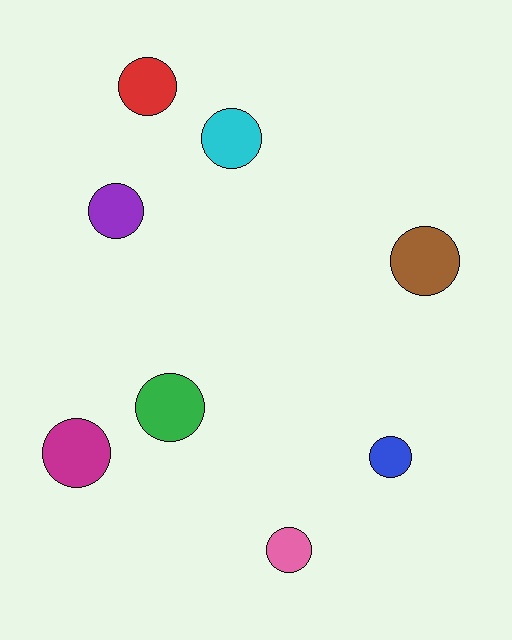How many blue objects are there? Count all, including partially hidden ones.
There is 1 blue object.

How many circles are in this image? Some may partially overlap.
There are 8 circles.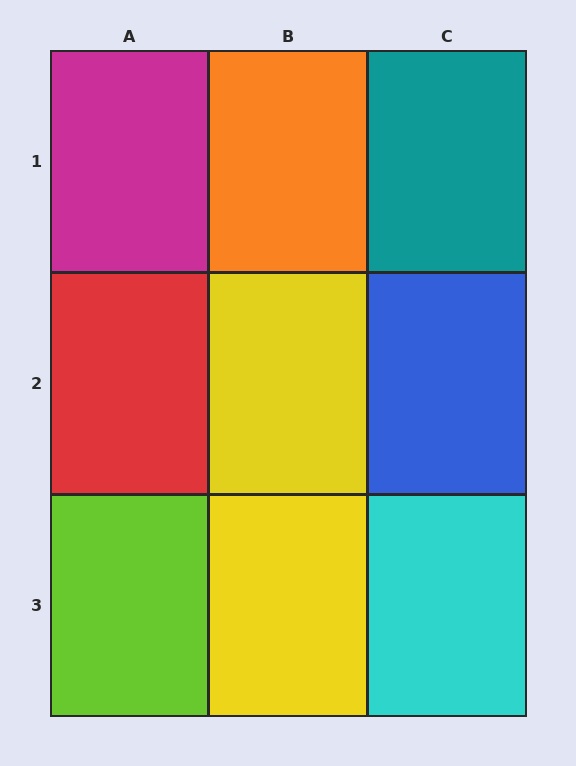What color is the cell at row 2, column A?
Red.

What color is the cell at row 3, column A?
Lime.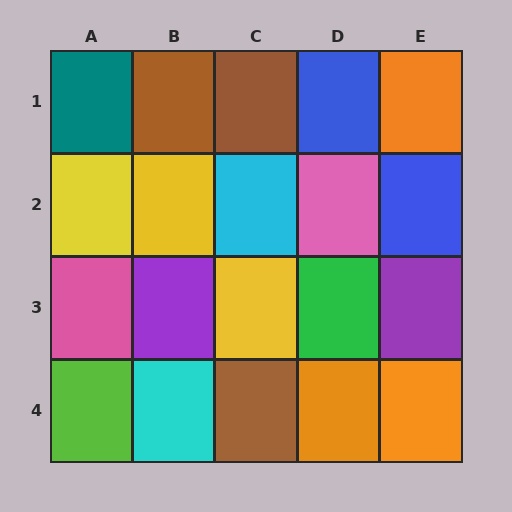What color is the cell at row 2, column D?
Pink.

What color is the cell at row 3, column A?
Pink.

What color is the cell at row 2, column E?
Blue.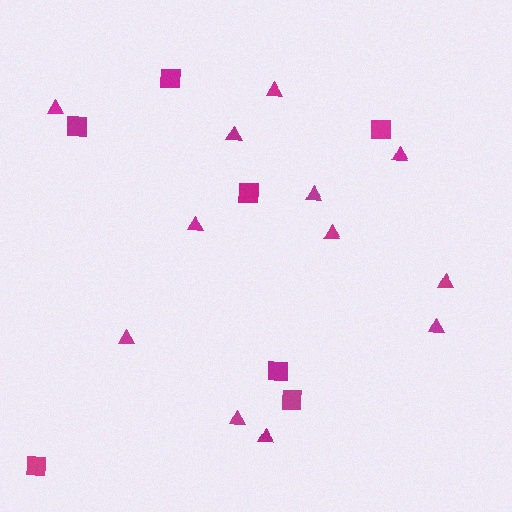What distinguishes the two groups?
There are 2 groups: one group of triangles (12) and one group of squares (7).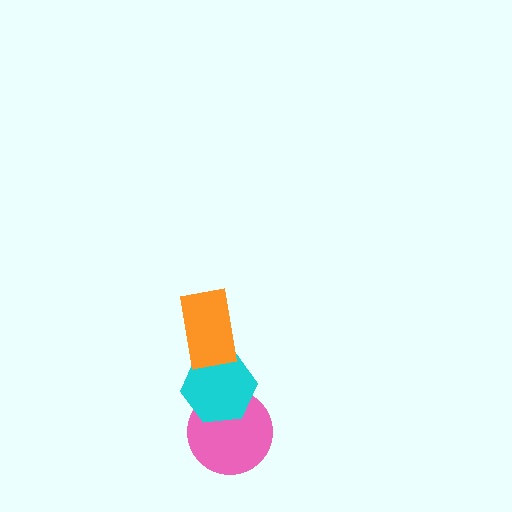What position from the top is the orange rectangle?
The orange rectangle is 1st from the top.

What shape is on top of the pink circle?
The cyan hexagon is on top of the pink circle.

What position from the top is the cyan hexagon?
The cyan hexagon is 2nd from the top.